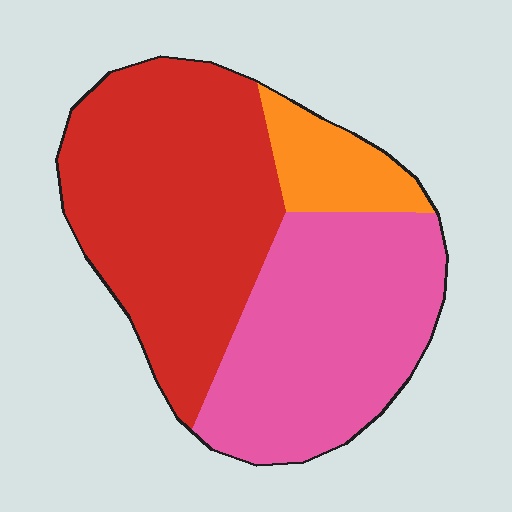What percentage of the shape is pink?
Pink covers around 40% of the shape.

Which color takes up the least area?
Orange, at roughly 10%.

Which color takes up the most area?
Red, at roughly 50%.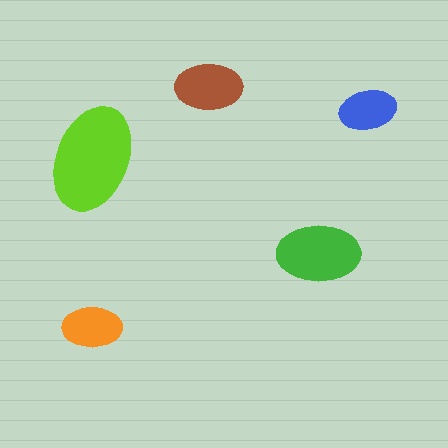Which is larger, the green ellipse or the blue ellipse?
The green one.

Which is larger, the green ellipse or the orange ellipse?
The green one.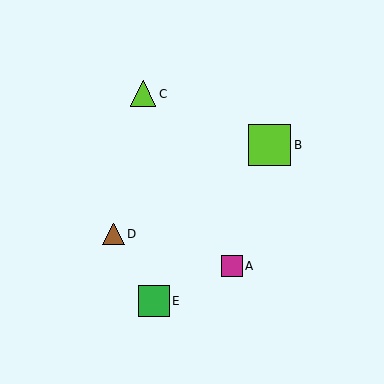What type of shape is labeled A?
Shape A is a magenta square.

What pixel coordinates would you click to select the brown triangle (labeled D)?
Click at (113, 234) to select the brown triangle D.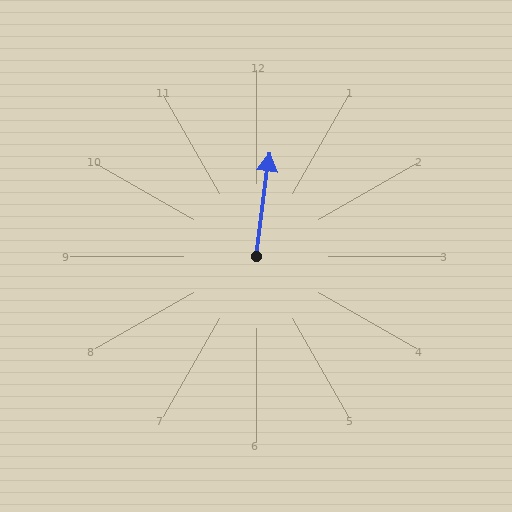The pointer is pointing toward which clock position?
Roughly 12 o'clock.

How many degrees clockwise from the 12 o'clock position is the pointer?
Approximately 7 degrees.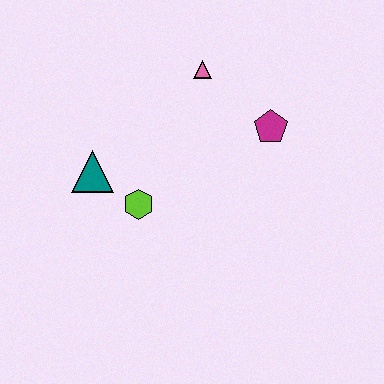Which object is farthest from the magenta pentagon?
The teal triangle is farthest from the magenta pentagon.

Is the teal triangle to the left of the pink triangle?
Yes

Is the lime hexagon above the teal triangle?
No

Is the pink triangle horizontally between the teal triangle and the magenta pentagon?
Yes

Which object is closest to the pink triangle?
The magenta pentagon is closest to the pink triangle.